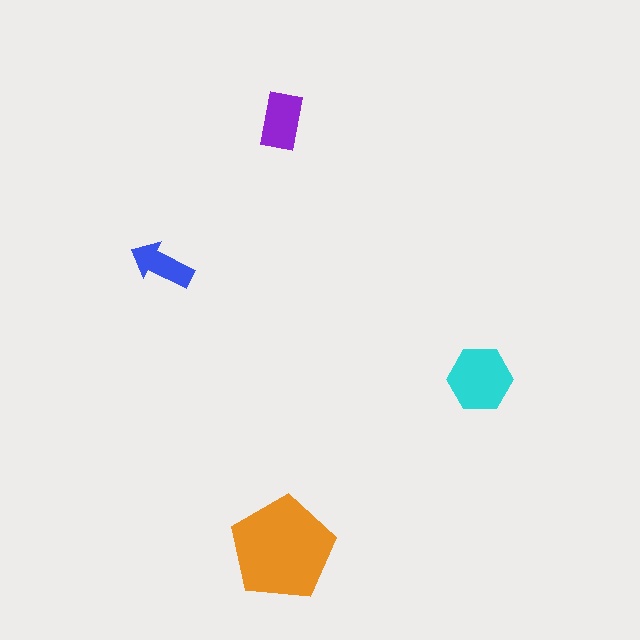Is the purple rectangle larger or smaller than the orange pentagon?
Smaller.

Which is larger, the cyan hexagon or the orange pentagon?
The orange pentagon.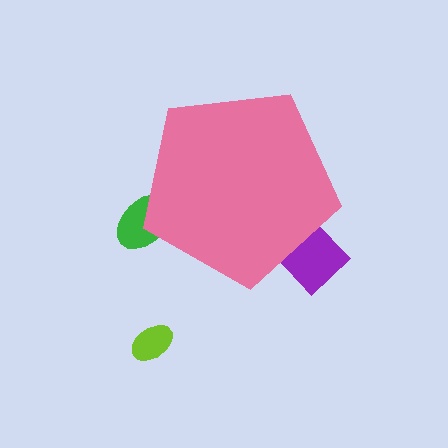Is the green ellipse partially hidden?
Yes, the green ellipse is partially hidden behind the pink pentagon.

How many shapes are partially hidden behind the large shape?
2 shapes are partially hidden.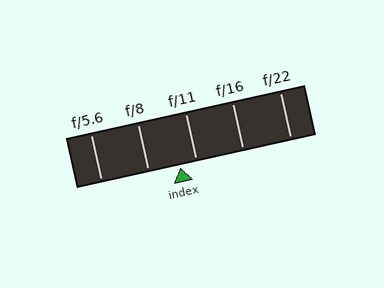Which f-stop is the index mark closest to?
The index mark is closest to f/11.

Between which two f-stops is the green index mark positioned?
The index mark is between f/8 and f/11.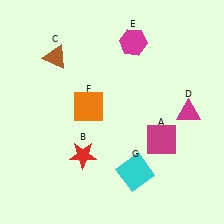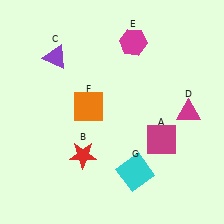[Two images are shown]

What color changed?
The triangle (C) changed from brown in Image 1 to purple in Image 2.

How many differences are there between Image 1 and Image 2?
There is 1 difference between the two images.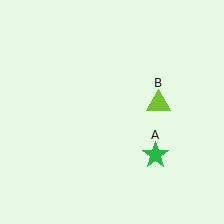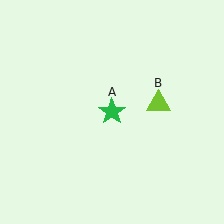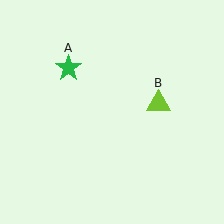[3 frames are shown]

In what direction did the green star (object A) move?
The green star (object A) moved up and to the left.